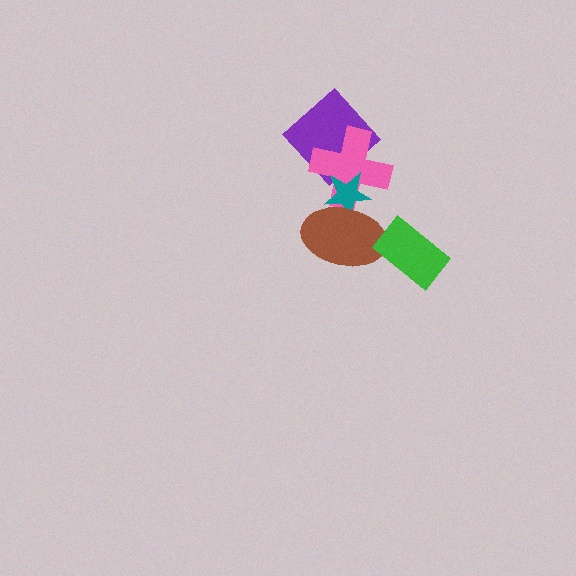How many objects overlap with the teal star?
2 objects overlap with the teal star.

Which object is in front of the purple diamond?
The pink cross is in front of the purple diamond.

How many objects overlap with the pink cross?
3 objects overlap with the pink cross.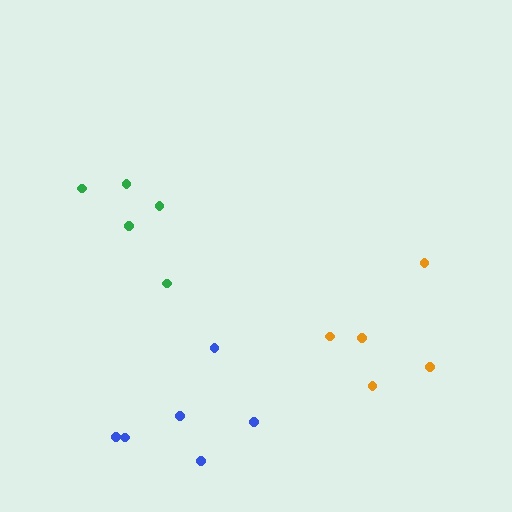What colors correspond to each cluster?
The clusters are colored: green, orange, blue.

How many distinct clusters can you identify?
There are 3 distinct clusters.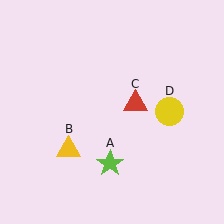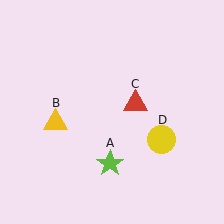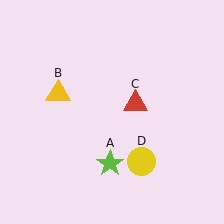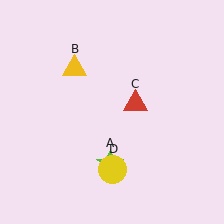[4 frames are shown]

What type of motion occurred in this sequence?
The yellow triangle (object B), yellow circle (object D) rotated clockwise around the center of the scene.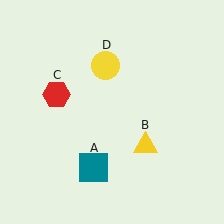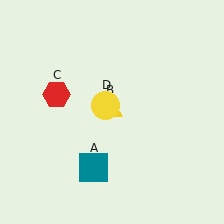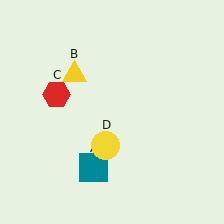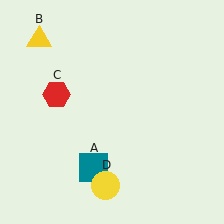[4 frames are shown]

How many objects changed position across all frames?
2 objects changed position: yellow triangle (object B), yellow circle (object D).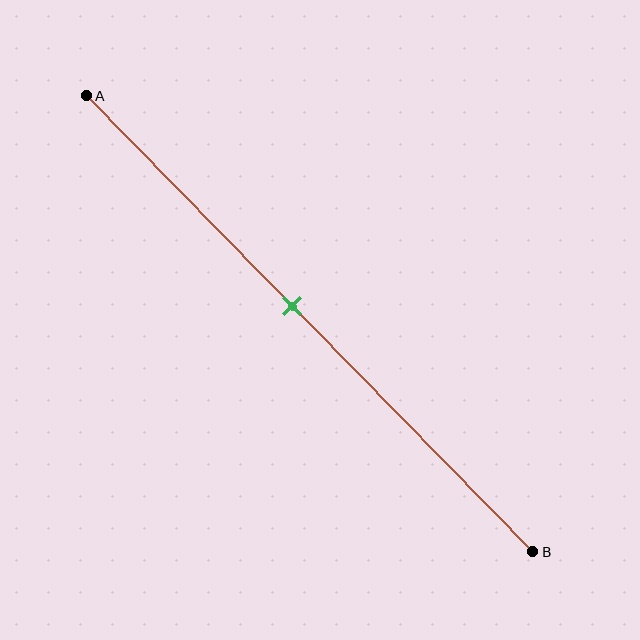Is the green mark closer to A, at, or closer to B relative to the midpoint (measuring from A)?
The green mark is closer to point A than the midpoint of segment AB.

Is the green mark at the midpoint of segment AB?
No, the mark is at about 45% from A, not at the 50% midpoint.